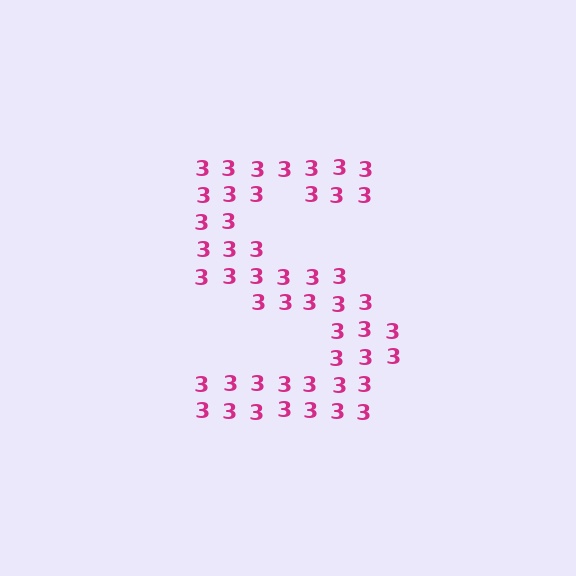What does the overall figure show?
The overall figure shows the letter S.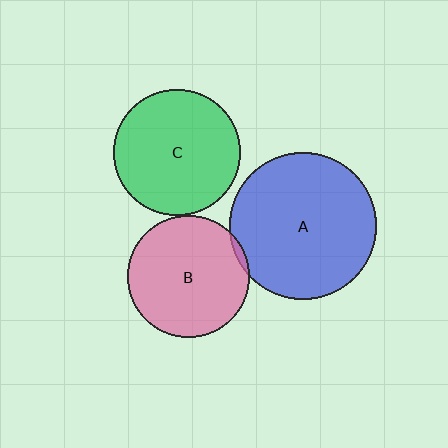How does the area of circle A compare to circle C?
Approximately 1.4 times.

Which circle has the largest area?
Circle A (blue).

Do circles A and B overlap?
Yes.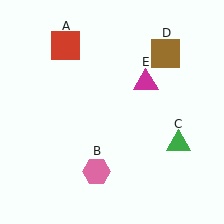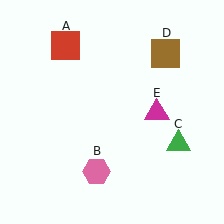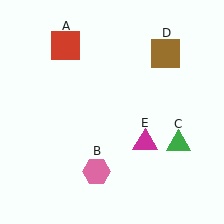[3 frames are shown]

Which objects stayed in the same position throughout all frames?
Red square (object A) and pink hexagon (object B) and green triangle (object C) and brown square (object D) remained stationary.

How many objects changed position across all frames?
1 object changed position: magenta triangle (object E).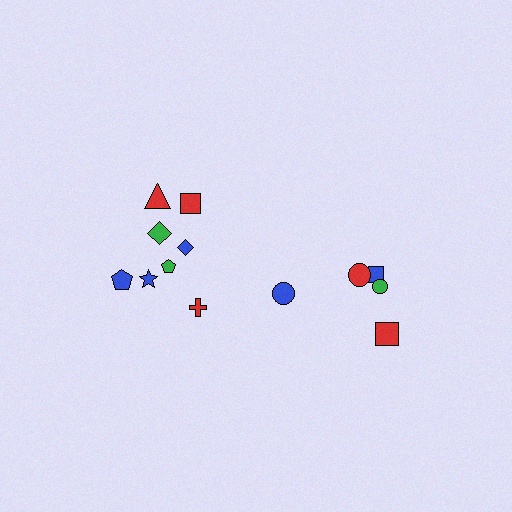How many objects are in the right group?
There are 5 objects.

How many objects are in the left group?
There are 8 objects.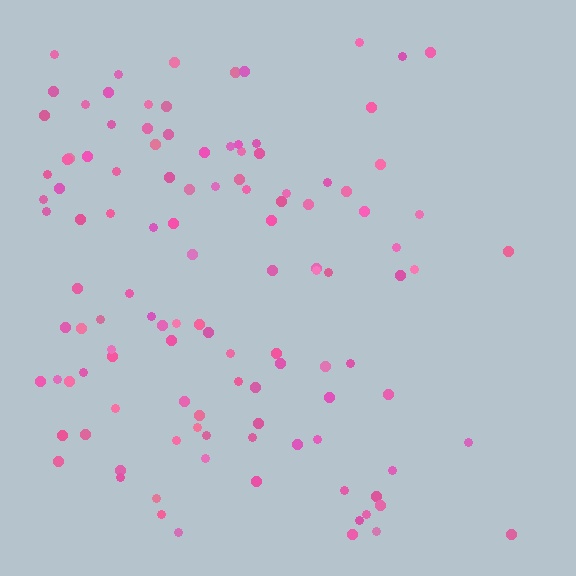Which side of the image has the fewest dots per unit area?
The right.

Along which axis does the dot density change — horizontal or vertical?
Horizontal.